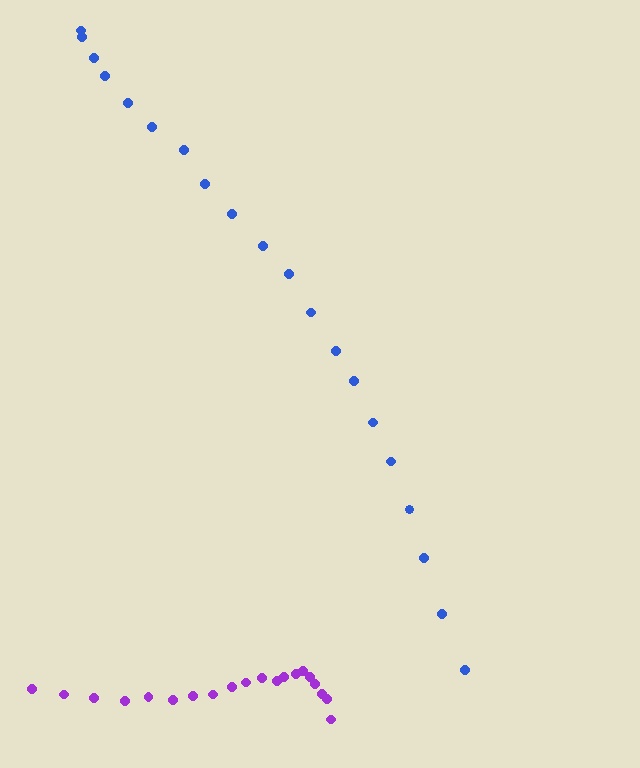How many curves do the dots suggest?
There are 2 distinct paths.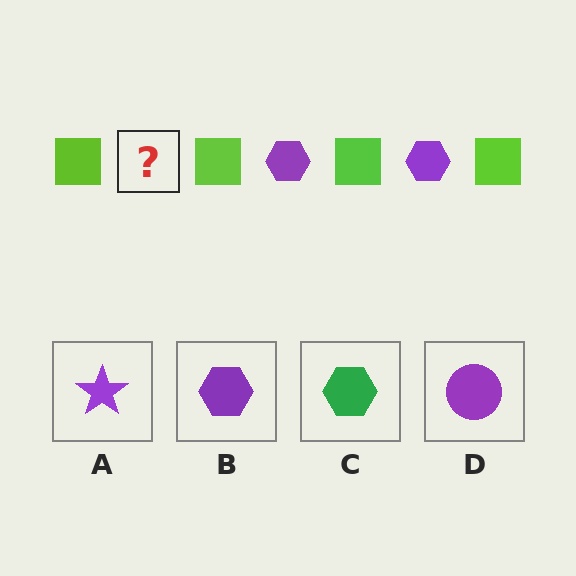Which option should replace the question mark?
Option B.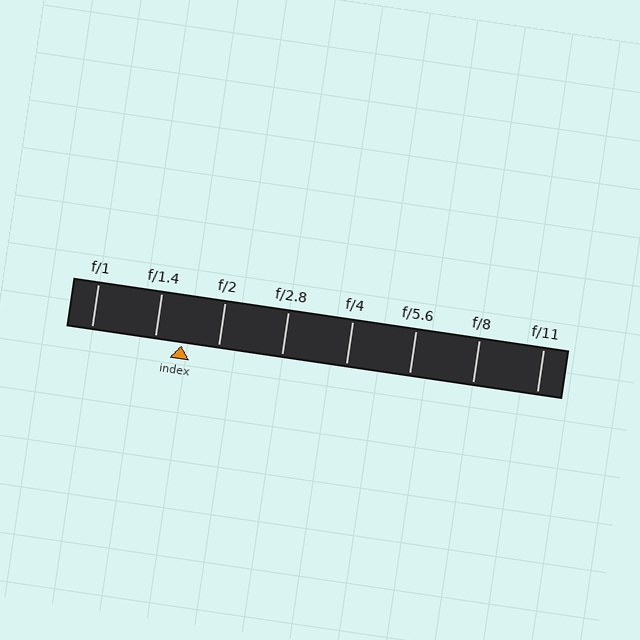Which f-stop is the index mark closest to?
The index mark is closest to f/1.4.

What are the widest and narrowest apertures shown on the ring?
The widest aperture shown is f/1 and the narrowest is f/11.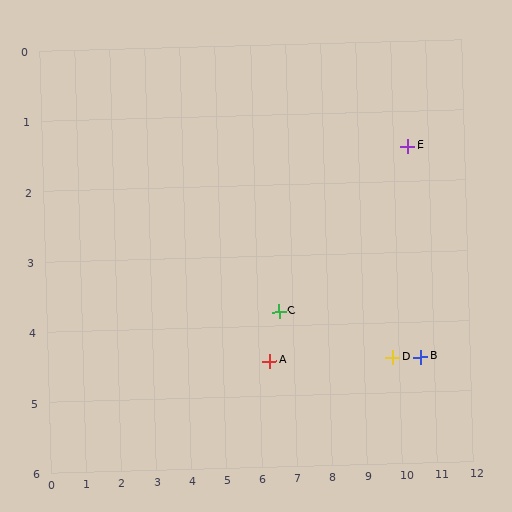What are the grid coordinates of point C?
Point C is at approximately (6.6, 3.8).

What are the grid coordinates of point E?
Point E is at approximately (10.4, 1.5).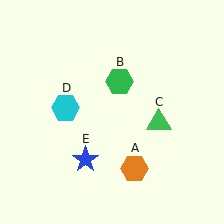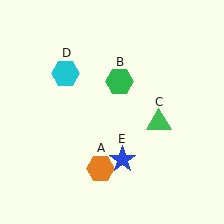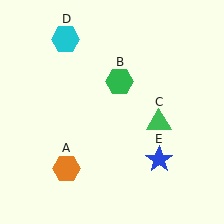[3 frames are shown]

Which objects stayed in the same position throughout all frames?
Green hexagon (object B) and green triangle (object C) remained stationary.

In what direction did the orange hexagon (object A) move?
The orange hexagon (object A) moved left.